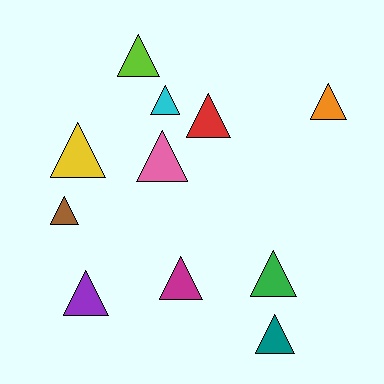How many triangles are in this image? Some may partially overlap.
There are 11 triangles.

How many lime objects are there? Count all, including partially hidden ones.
There is 1 lime object.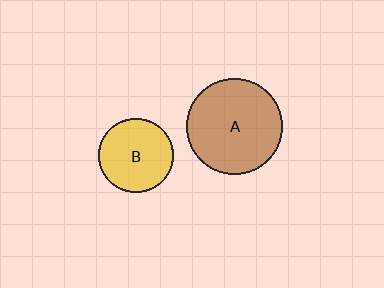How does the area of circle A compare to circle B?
Approximately 1.6 times.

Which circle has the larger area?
Circle A (brown).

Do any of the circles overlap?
No, none of the circles overlap.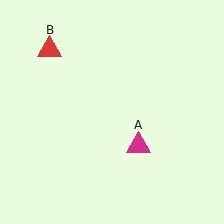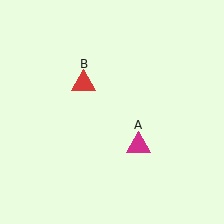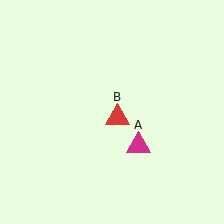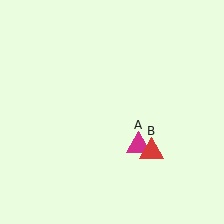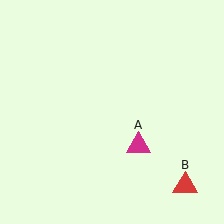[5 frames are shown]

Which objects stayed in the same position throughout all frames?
Magenta triangle (object A) remained stationary.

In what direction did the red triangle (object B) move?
The red triangle (object B) moved down and to the right.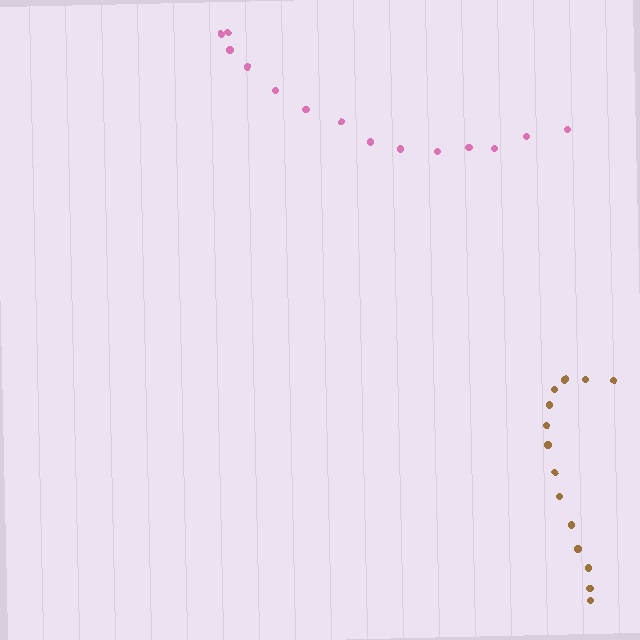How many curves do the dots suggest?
There are 2 distinct paths.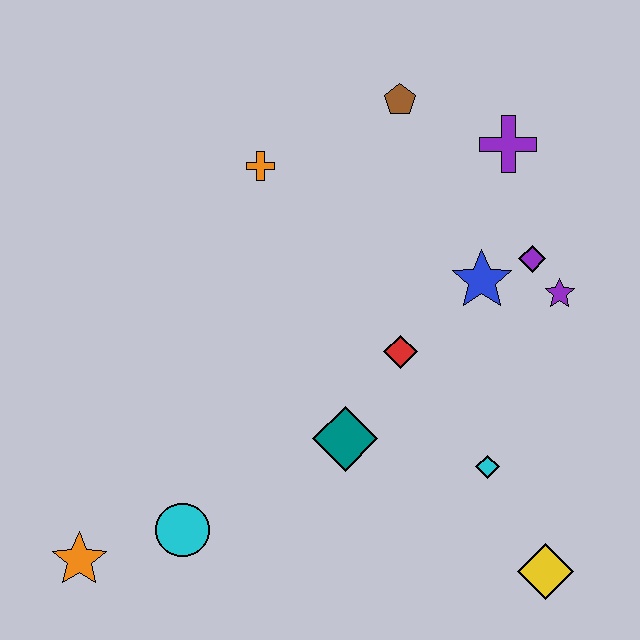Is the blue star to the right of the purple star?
No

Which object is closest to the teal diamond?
The red diamond is closest to the teal diamond.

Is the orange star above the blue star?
No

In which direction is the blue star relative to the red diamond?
The blue star is to the right of the red diamond.